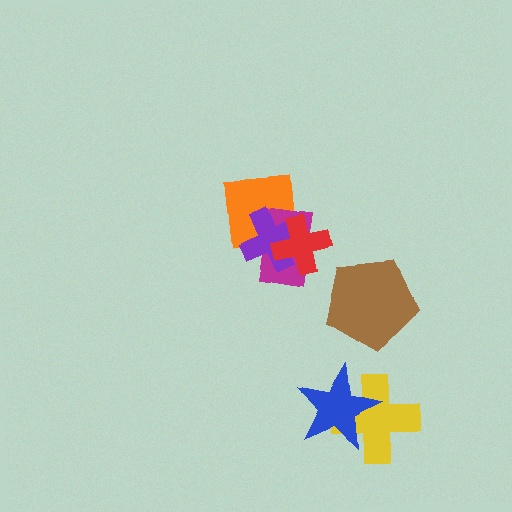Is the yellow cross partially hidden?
Yes, it is partially covered by another shape.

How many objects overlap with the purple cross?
3 objects overlap with the purple cross.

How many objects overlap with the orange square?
3 objects overlap with the orange square.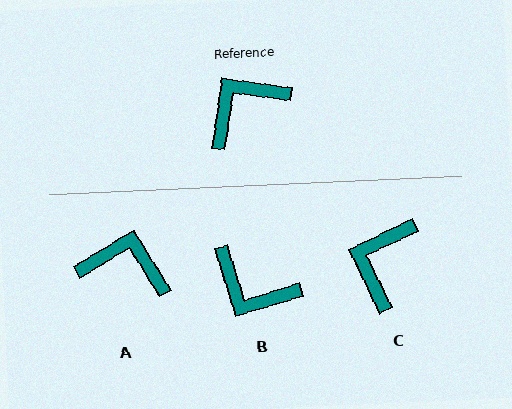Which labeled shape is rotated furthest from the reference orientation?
B, about 115 degrees away.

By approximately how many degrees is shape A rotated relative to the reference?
Approximately 50 degrees clockwise.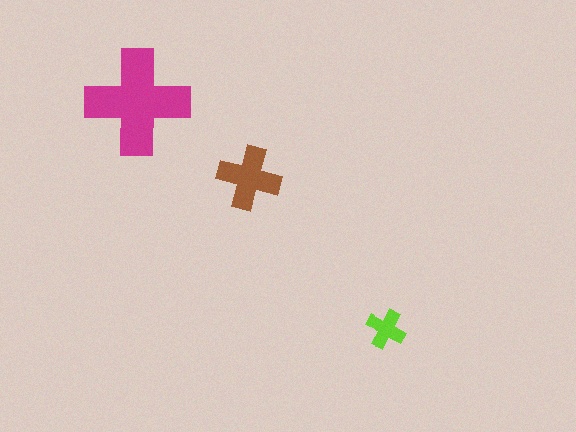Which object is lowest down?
The lime cross is bottommost.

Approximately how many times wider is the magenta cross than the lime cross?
About 2.5 times wider.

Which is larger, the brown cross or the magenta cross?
The magenta one.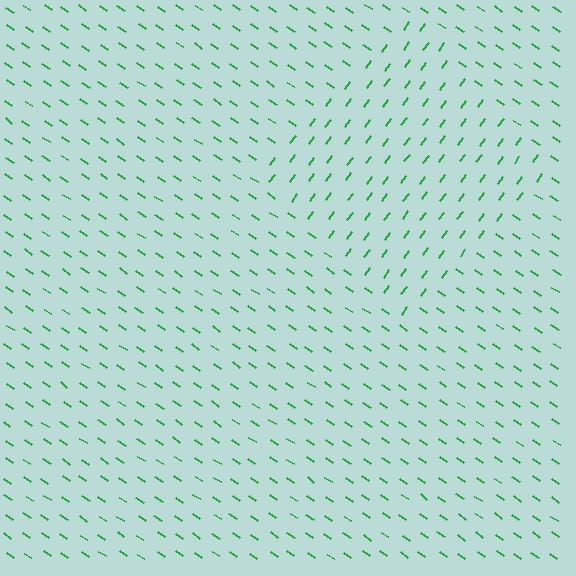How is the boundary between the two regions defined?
The boundary is defined purely by a change in line orientation (approximately 88 degrees difference). All lines are the same color and thickness.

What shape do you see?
I see a diamond.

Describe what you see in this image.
The image is filled with small green line segments. A diamond region in the image has lines oriented differently from the surrounding lines, creating a visible texture boundary.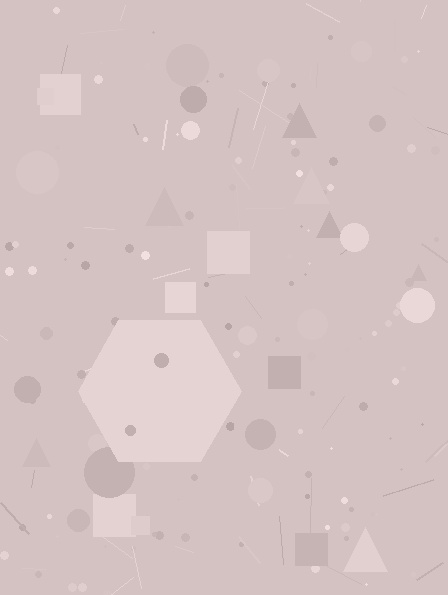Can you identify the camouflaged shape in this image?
The camouflaged shape is a hexagon.